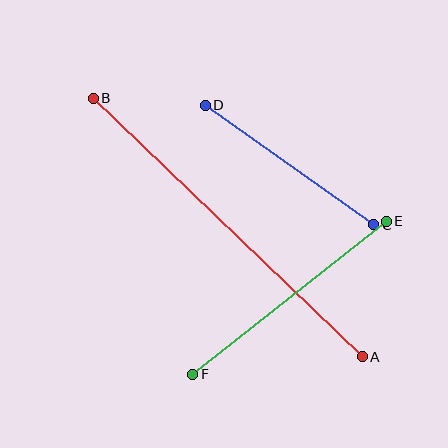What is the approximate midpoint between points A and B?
The midpoint is at approximately (228, 228) pixels.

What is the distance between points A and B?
The distance is approximately 373 pixels.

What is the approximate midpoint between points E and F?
The midpoint is at approximately (290, 298) pixels.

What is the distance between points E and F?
The distance is approximately 247 pixels.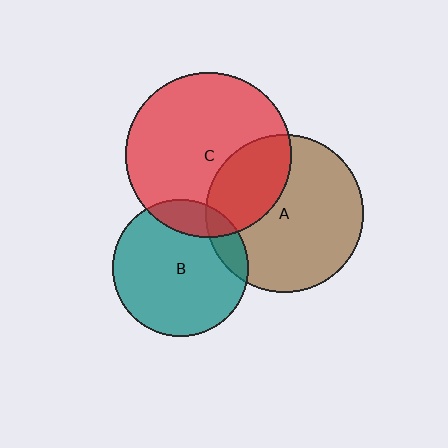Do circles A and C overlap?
Yes.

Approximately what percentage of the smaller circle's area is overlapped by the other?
Approximately 30%.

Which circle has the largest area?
Circle C (red).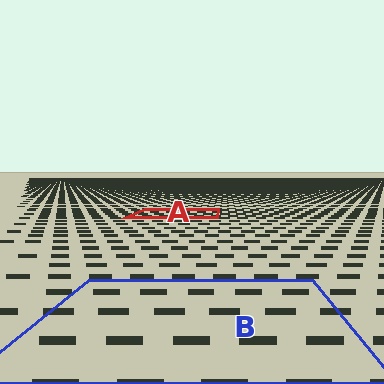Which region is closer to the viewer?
Region B is closer. The texture elements there are larger and more spread out.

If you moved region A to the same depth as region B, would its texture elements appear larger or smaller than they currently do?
They would appear larger. At a closer depth, the same texture elements are projected at a bigger on-screen size.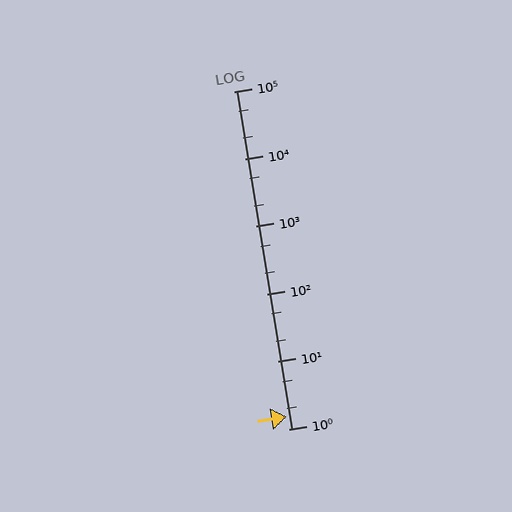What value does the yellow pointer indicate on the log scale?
The pointer indicates approximately 1.5.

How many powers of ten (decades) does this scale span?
The scale spans 5 decades, from 1 to 100000.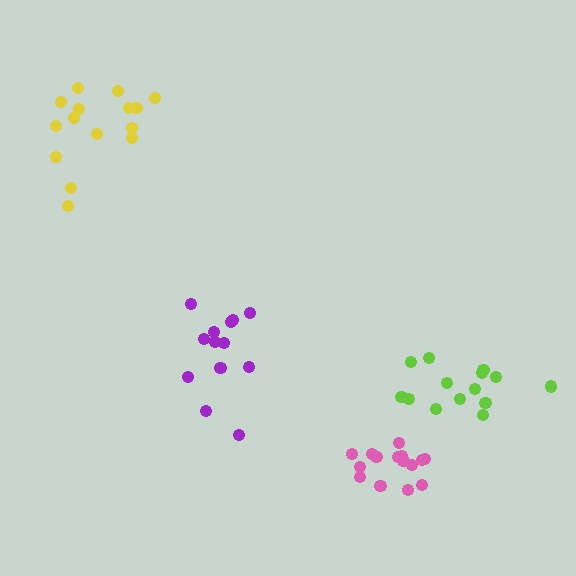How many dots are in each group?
Group 1: 15 dots, Group 2: 14 dots, Group 3: 13 dots, Group 4: 16 dots (58 total).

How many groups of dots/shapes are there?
There are 4 groups.